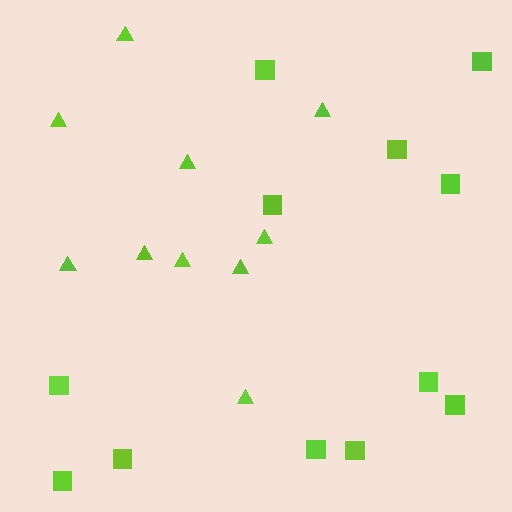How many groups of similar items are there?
There are 2 groups: one group of squares (12) and one group of triangles (10).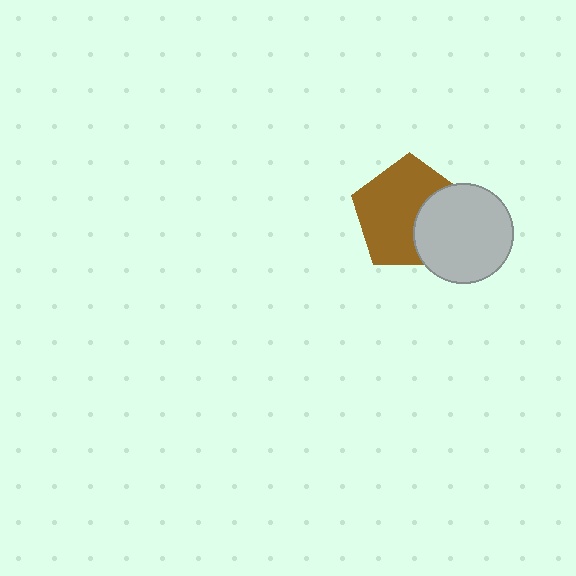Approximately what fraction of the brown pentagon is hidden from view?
Roughly 33% of the brown pentagon is hidden behind the light gray circle.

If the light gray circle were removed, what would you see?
You would see the complete brown pentagon.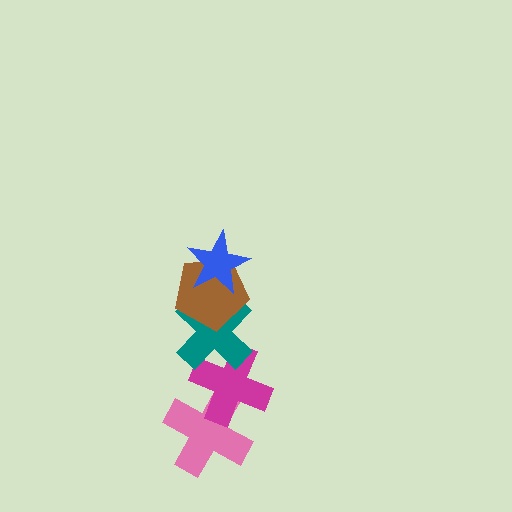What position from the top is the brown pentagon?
The brown pentagon is 2nd from the top.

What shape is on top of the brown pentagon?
The blue star is on top of the brown pentagon.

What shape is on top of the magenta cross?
The teal cross is on top of the magenta cross.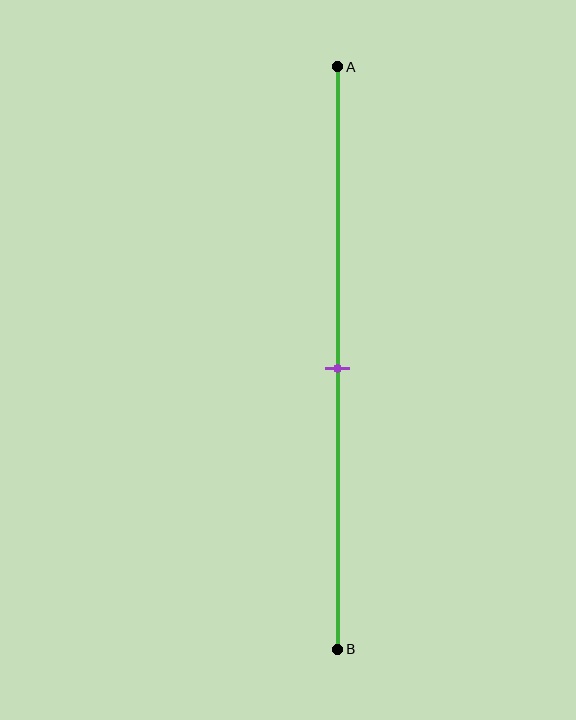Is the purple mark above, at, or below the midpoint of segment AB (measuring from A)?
The purple mark is approximately at the midpoint of segment AB.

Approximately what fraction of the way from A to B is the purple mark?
The purple mark is approximately 50% of the way from A to B.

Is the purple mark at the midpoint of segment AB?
Yes, the mark is approximately at the midpoint.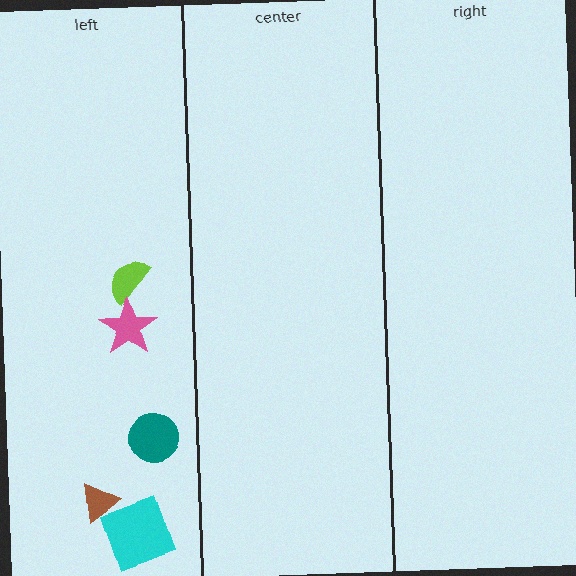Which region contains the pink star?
The left region.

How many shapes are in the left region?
5.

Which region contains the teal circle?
The left region.